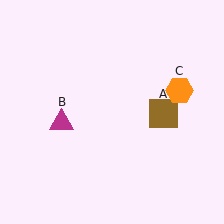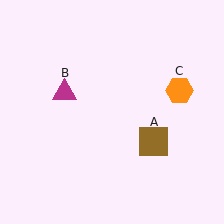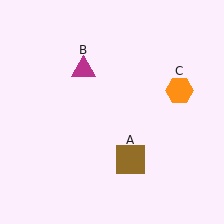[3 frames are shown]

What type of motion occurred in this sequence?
The brown square (object A), magenta triangle (object B) rotated clockwise around the center of the scene.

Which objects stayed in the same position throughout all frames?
Orange hexagon (object C) remained stationary.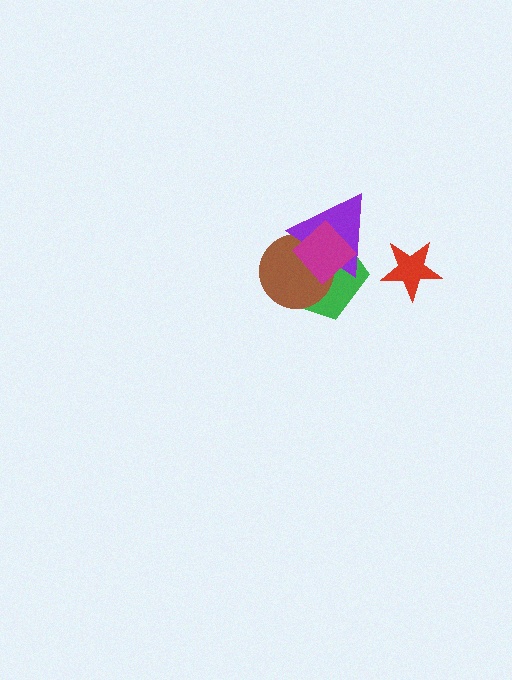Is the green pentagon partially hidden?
Yes, it is partially covered by another shape.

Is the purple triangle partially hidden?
Yes, it is partially covered by another shape.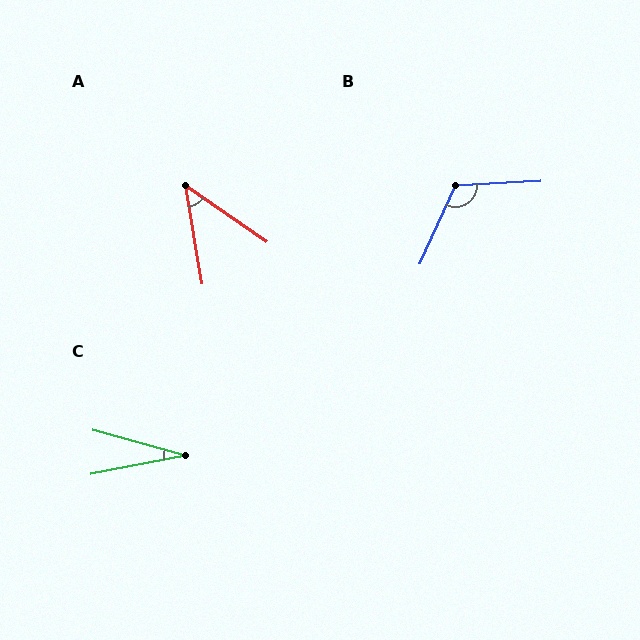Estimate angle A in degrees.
Approximately 46 degrees.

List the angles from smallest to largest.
C (26°), A (46°), B (118°).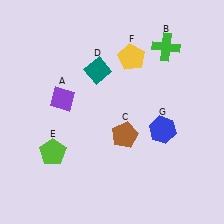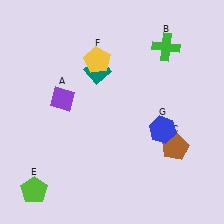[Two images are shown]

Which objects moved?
The objects that moved are: the brown pentagon (C), the lime pentagon (E), the yellow pentagon (F).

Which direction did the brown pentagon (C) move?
The brown pentagon (C) moved right.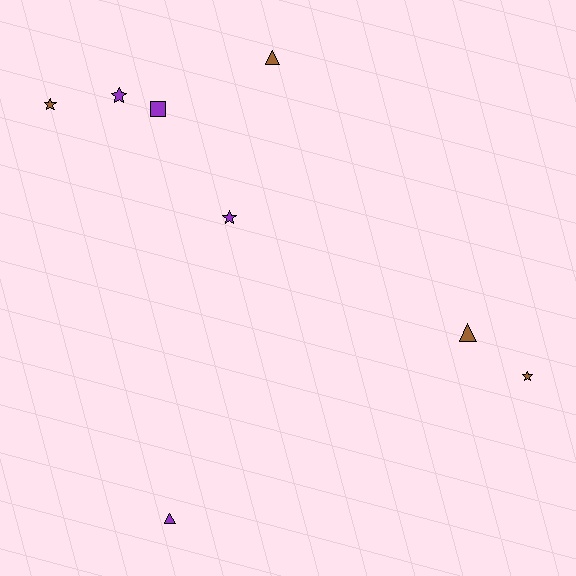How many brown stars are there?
There are 2 brown stars.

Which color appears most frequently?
Brown, with 4 objects.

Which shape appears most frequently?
Star, with 4 objects.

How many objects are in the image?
There are 8 objects.